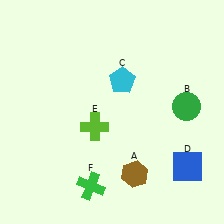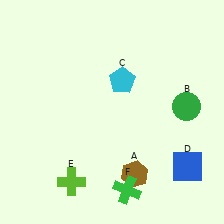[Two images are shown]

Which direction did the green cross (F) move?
The green cross (F) moved right.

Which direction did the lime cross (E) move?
The lime cross (E) moved down.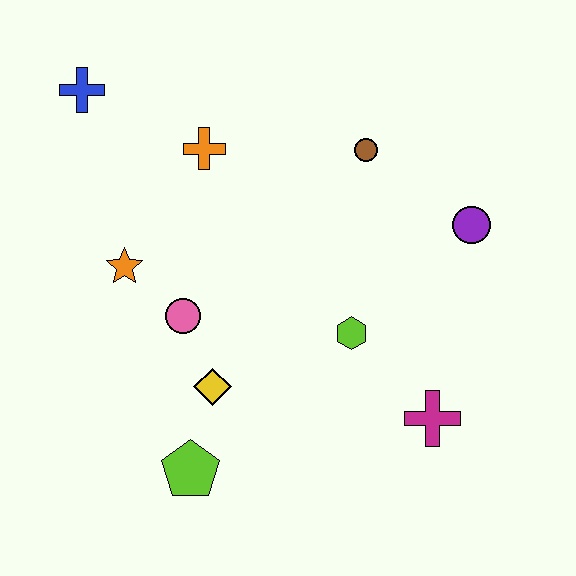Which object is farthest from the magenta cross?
The blue cross is farthest from the magenta cross.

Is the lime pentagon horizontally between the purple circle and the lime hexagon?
No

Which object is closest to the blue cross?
The orange cross is closest to the blue cross.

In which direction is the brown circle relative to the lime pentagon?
The brown circle is above the lime pentagon.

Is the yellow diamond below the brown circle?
Yes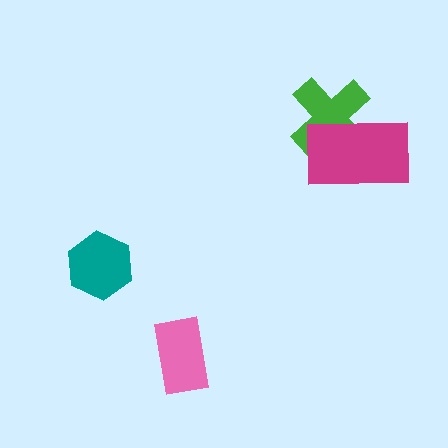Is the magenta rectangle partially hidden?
No, no other shape covers it.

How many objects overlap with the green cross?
1 object overlaps with the green cross.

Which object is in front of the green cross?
The magenta rectangle is in front of the green cross.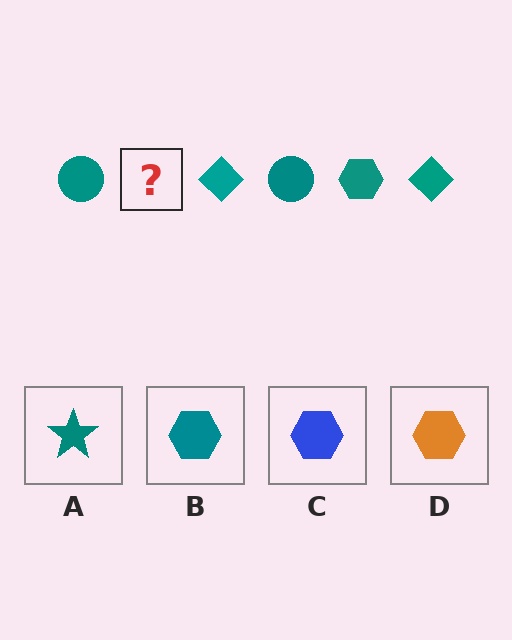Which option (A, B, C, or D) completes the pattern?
B.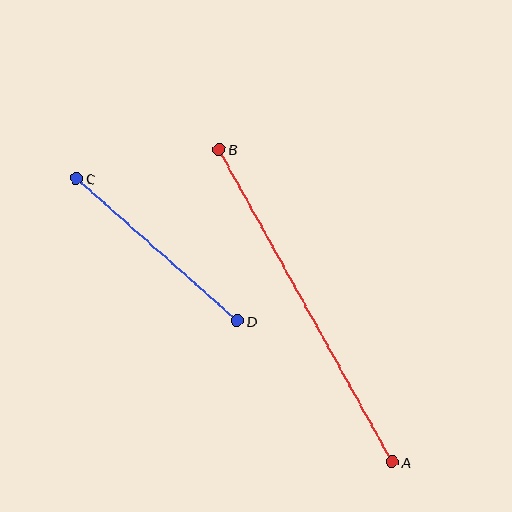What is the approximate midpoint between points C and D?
The midpoint is at approximately (157, 250) pixels.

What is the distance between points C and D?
The distance is approximately 215 pixels.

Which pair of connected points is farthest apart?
Points A and B are farthest apart.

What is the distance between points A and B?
The distance is approximately 357 pixels.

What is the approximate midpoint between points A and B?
The midpoint is at approximately (306, 306) pixels.